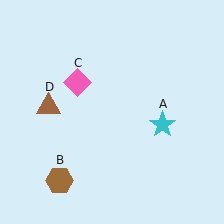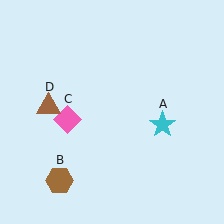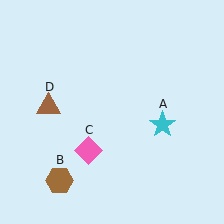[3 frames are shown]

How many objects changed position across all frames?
1 object changed position: pink diamond (object C).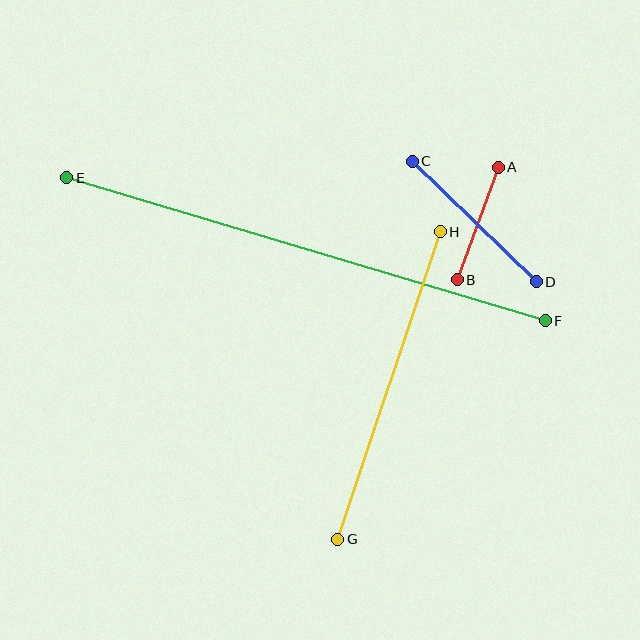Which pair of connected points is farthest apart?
Points E and F are farthest apart.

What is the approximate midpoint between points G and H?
The midpoint is at approximately (389, 386) pixels.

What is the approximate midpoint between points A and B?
The midpoint is at approximately (478, 223) pixels.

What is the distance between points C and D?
The distance is approximately 173 pixels.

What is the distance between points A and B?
The distance is approximately 120 pixels.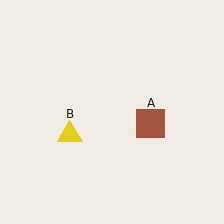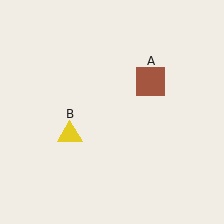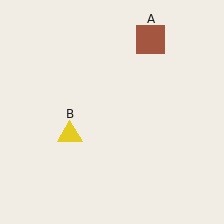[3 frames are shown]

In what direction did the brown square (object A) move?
The brown square (object A) moved up.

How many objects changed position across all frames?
1 object changed position: brown square (object A).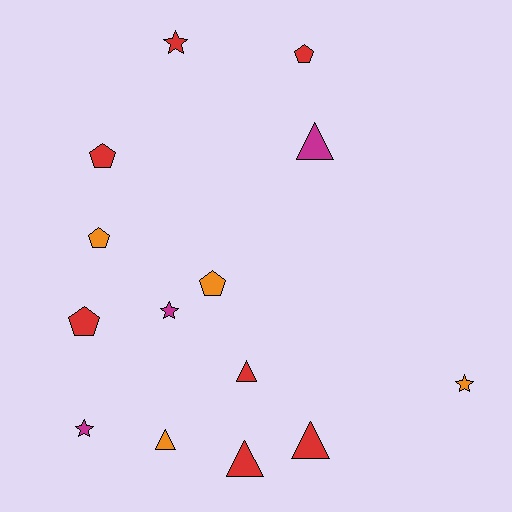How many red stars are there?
There is 1 red star.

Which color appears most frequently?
Red, with 7 objects.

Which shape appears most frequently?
Pentagon, with 5 objects.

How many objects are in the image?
There are 14 objects.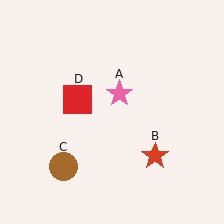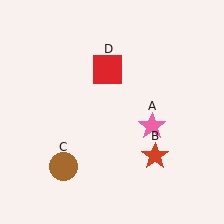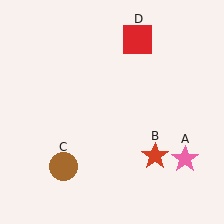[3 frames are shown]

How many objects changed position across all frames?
2 objects changed position: pink star (object A), red square (object D).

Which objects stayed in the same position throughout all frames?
Red star (object B) and brown circle (object C) remained stationary.